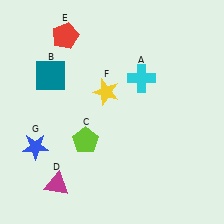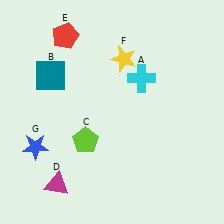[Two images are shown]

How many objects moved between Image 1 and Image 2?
1 object moved between the two images.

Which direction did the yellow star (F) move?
The yellow star (F) moved up.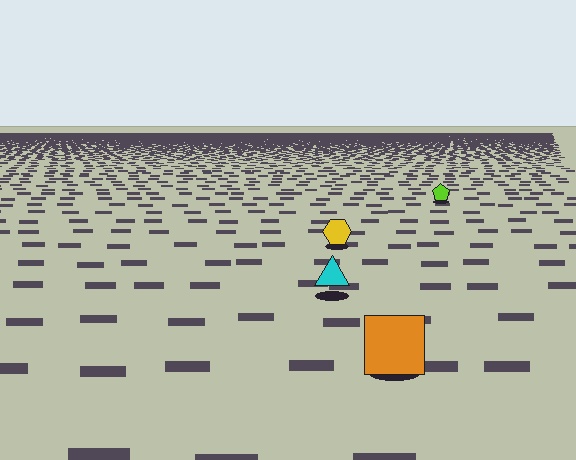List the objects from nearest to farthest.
From nearest to farthest: the orange square, the cyan triangle, the yellow hexagon, the lime pentagon.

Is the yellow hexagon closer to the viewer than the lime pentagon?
Yes. The yellow hexagon is closer — you can tell from the texture gradient: the ground texture is coarser near it.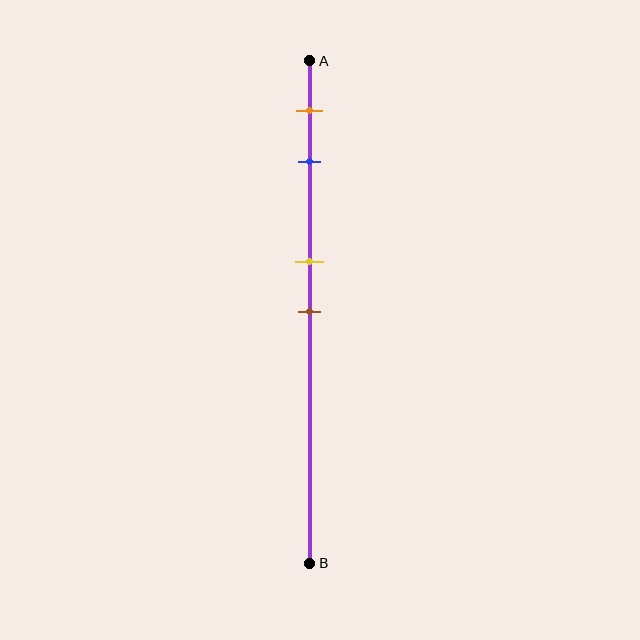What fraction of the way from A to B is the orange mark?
The orange mark is approximately 10% (0.1) of the way from A to B.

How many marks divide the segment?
There are 4 marks dividing the segment.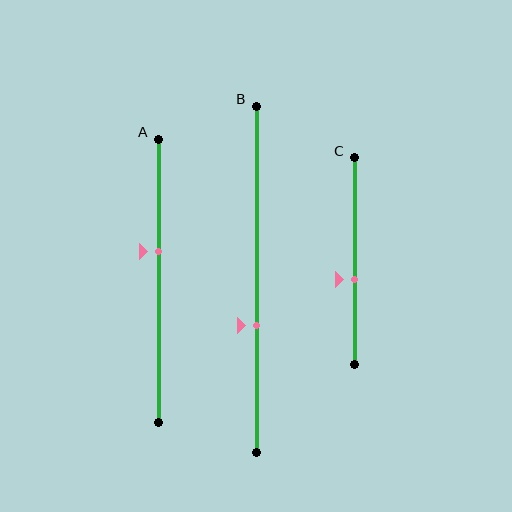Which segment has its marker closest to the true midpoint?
Segment C has its marker closest to the true midpoint.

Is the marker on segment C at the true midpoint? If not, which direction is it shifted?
No, the marker on segment C is shifted downward by about 9% of the segment length.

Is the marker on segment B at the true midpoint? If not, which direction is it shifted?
No, the marker on segment B is shifted downward by about 13% of the segment length.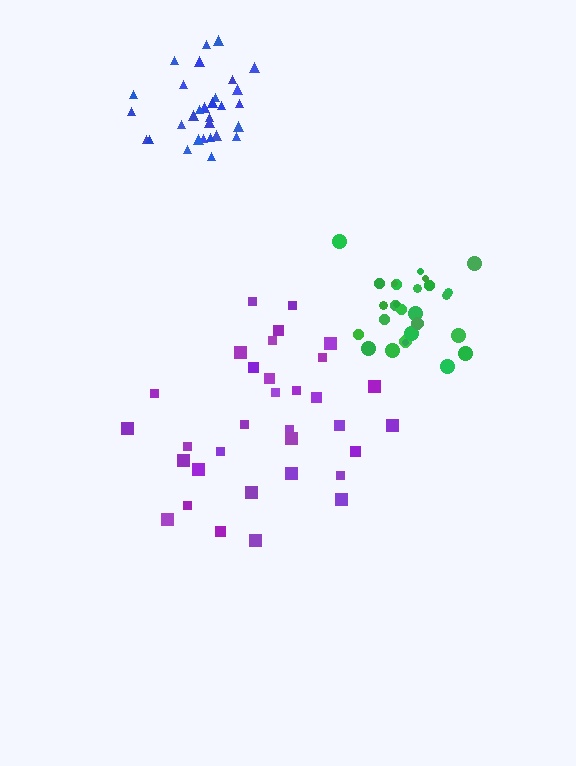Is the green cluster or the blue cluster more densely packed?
Blue.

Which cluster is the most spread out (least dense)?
Purple.